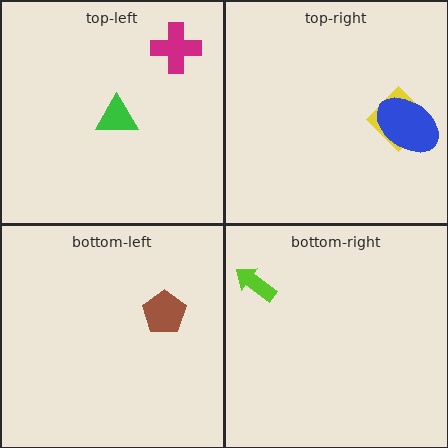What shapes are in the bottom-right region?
The lime arrow.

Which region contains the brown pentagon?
The bottom-left region.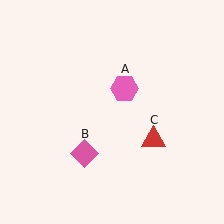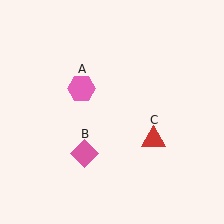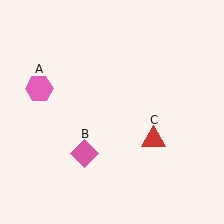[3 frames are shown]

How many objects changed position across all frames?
1 object changed position: pink hexagon (object A).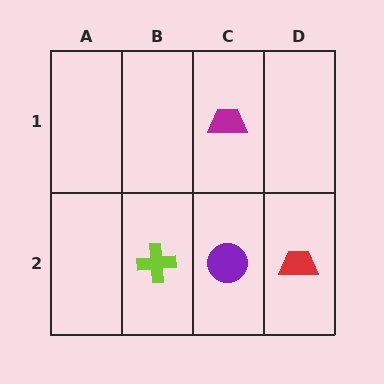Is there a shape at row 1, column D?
No, that cell is empty.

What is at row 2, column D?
A red trapezoid.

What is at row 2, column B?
A lime cross.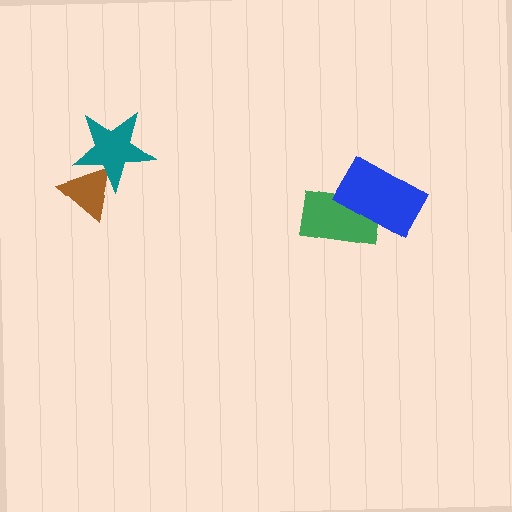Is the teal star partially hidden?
No, no other shape covers it.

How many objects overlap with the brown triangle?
1 object overlaps with the brown triangle.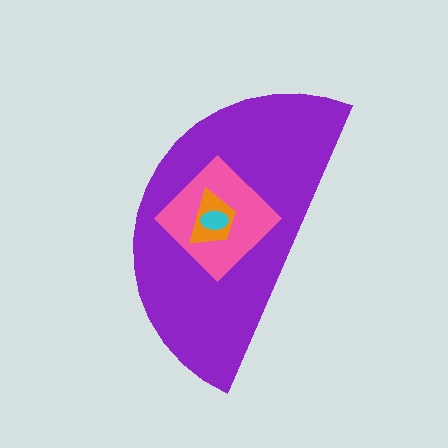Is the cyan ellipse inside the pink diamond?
Yes.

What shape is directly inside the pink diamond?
The orange trapezoid.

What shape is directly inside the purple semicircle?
The pink diamond.